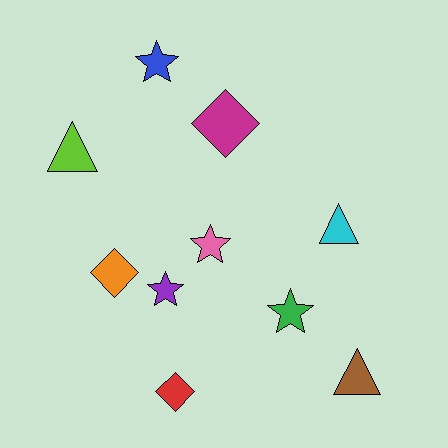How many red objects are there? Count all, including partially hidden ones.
There is 1 red object.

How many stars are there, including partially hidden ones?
There are 4 stars.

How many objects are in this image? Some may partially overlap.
There are 10 objects.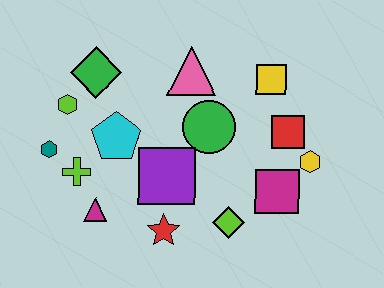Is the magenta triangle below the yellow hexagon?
Yes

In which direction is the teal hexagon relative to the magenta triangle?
The teal hexagon is above the magenta triangle.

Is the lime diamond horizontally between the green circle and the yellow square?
Yes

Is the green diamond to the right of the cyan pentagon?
No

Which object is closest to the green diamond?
The lime hexagon is closest to the green diamond.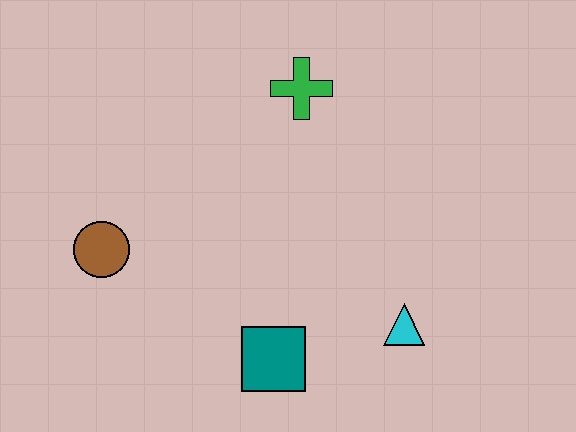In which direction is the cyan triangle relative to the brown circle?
The cyan triangle is to the right of the brown circle.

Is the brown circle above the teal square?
Yes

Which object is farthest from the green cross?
The teal square is farthest from the green cross.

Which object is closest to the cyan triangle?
The teal square is closest to the cyan triangle.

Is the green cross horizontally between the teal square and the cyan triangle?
Yes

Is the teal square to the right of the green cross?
No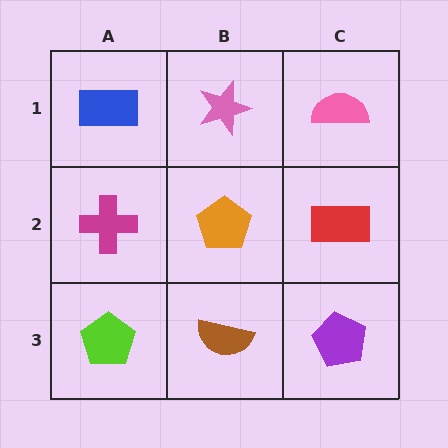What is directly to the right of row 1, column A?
A pink star.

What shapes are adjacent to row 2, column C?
A pink semicircle (row 1, column C), a purple pentagon (row 3, column C), an orange pentagon (row 2, column B).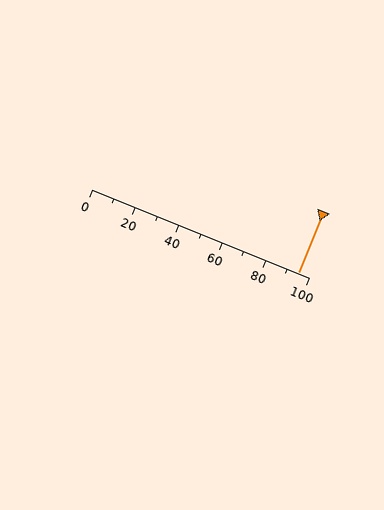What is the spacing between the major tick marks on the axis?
The major ticks are spaced 20 apart.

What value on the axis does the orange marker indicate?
The marker indicates approximately 95.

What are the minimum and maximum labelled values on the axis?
The axis runs from 0 to 100.